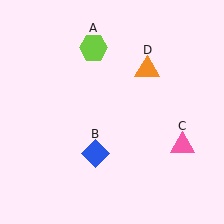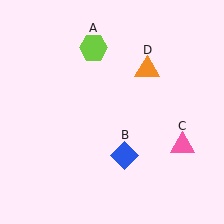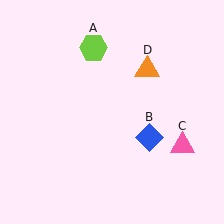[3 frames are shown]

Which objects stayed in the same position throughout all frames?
Lime hexagon (object A) and pink triangle (object C) and orange triangle (object D) remained stationary.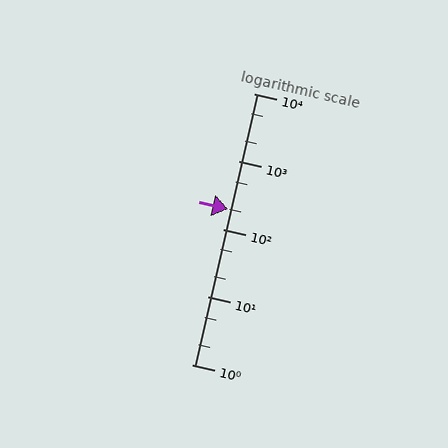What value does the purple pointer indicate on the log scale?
The pointer indicates approximately 200.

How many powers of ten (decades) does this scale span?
The scale spans 4 decades, from 1 to 10000.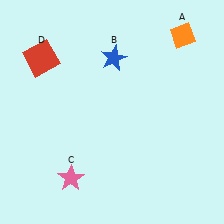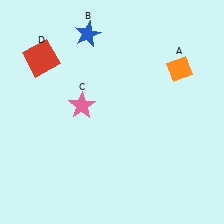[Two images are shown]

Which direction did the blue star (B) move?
The blue star (B) moved left.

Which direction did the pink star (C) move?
The pink star (C) moved up.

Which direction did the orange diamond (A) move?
The orange diamond (A) moved down.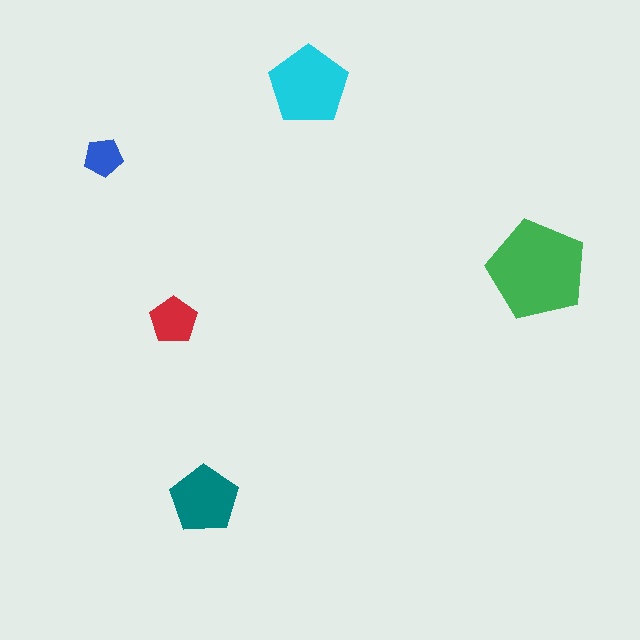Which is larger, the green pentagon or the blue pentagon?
The green one.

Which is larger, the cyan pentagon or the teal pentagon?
The cyan one.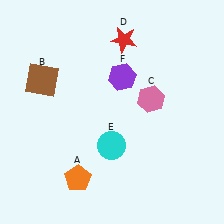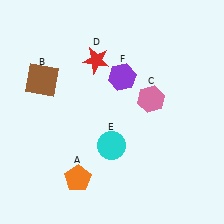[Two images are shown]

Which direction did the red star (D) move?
The red star (D) moved left.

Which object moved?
The red star (D) moved left.